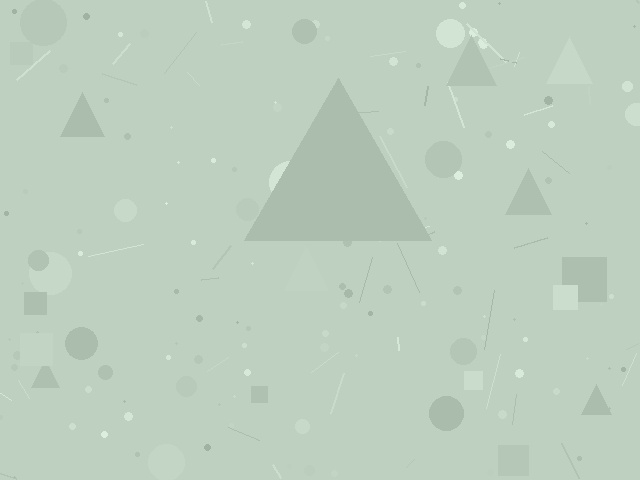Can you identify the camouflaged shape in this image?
The camouflaged shape is a triangle.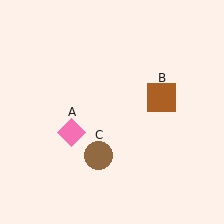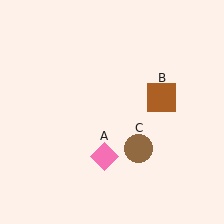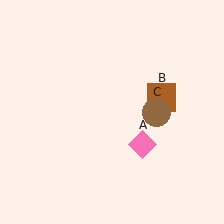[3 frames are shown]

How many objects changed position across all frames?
2 objects changed position: pink diamond (object A), brown circle (object C).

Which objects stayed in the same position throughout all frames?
Brown square (object B) remained stationary.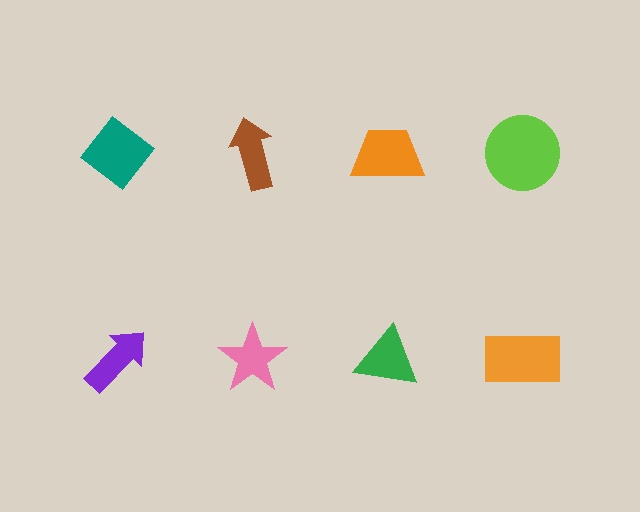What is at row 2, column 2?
A pink star.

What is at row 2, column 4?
An orange rectangle.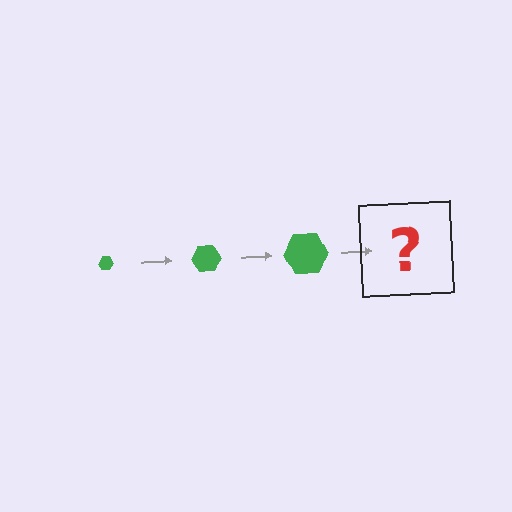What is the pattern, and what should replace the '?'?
The pattern is that the hexagon gets progressively larger each step. The '?' should be a green hexagon, larger than the previous one.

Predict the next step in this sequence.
The next step is a green hexagon, larger than the previous one.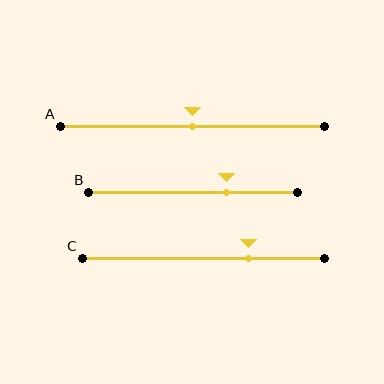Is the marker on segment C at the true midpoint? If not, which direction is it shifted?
No, the marker on segment C is shifted to the right by about 19% of the segment length.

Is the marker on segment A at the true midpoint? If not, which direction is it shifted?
Yes, the marker on segment A is at the true midpoint.